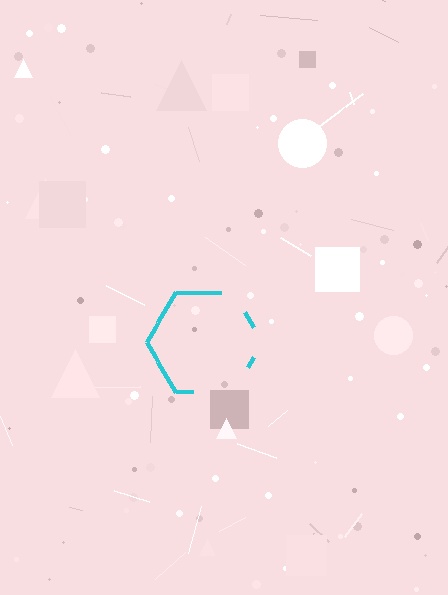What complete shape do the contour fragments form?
The contour fragments form a hexagon.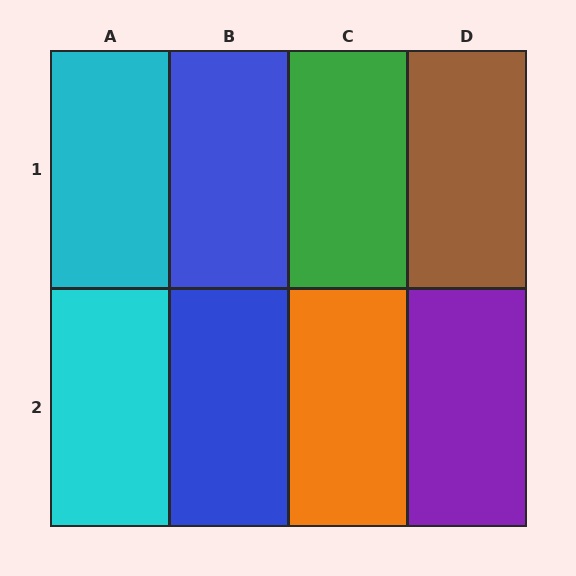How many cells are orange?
1 cell is orange.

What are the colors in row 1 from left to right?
Cyan, blue, green, brown.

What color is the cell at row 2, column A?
Cyan.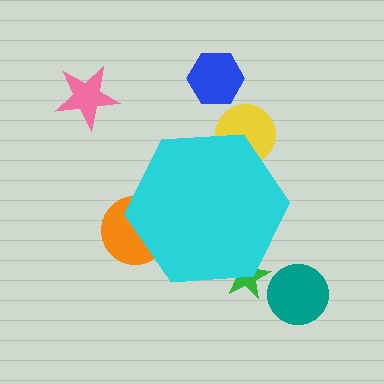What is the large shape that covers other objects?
A cyan hexagon.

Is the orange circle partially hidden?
Yes, the orange circle is partially hidden behind the cyan hexagon.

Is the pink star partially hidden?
No, the pink star is fully visible.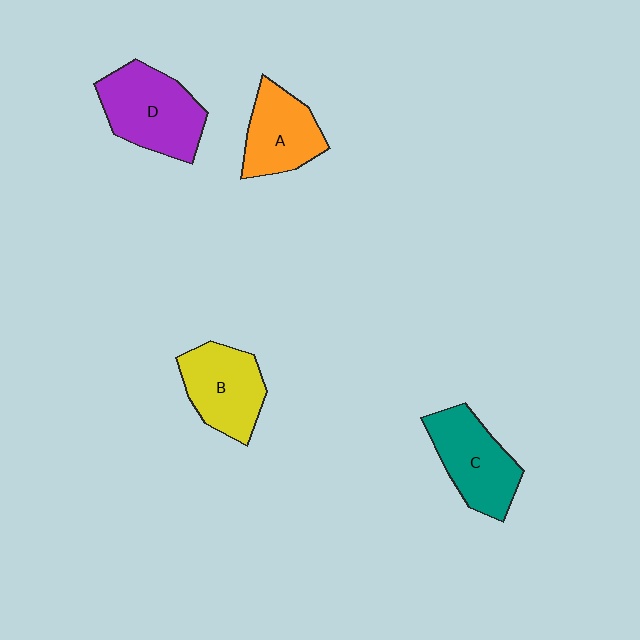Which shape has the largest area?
Shape D (purple).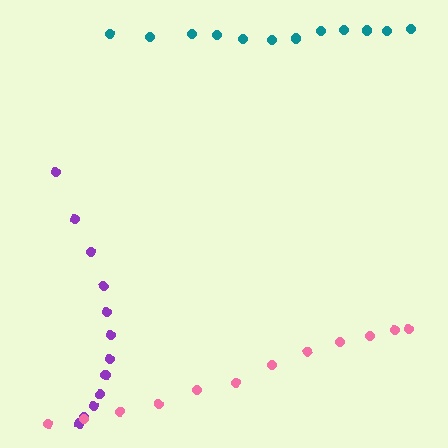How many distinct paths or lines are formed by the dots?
There are 3 distinct paths.